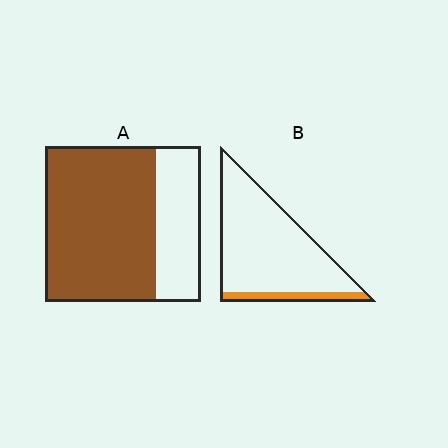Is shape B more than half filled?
No.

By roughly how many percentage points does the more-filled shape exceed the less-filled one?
By roughly 60 percentage points (A over B).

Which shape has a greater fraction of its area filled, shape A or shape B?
Shape A.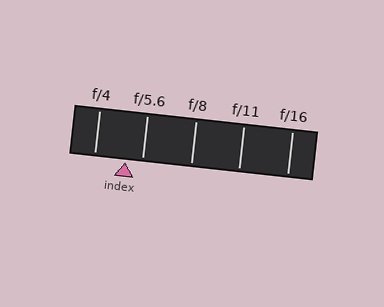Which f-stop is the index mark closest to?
The index mark is closest to f/5.6.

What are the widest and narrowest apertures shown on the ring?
The widest aperture shown is f/4 and the narrowest is f/16.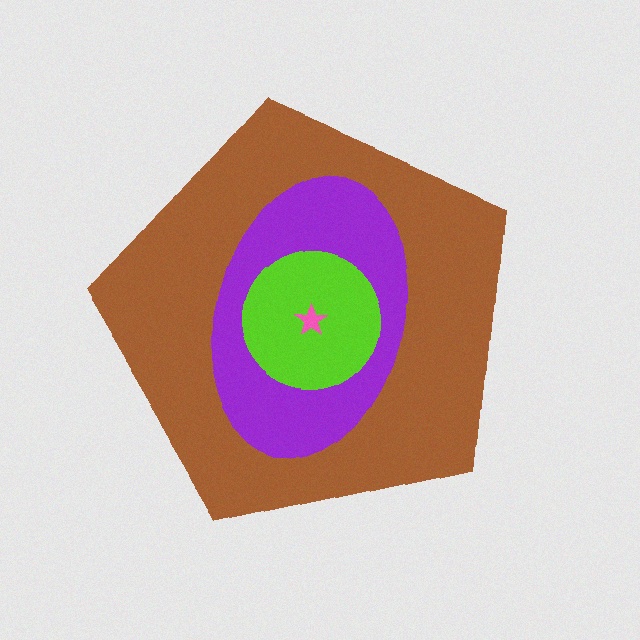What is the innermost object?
The pink star.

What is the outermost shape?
The brown pentagon.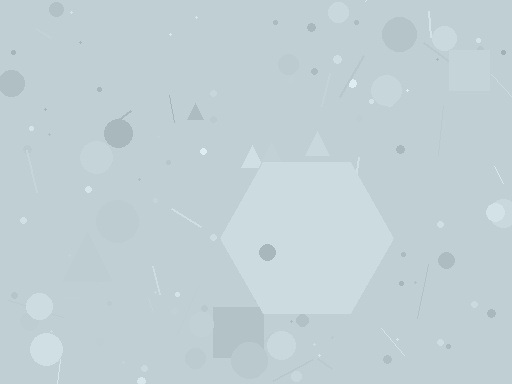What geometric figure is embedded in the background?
A hexagon is embedded in the background.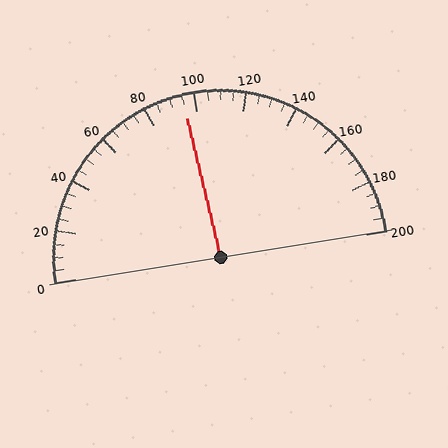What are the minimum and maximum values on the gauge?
The gauge ranges from 0 to 200.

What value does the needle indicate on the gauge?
The needle indicates approximately 95.